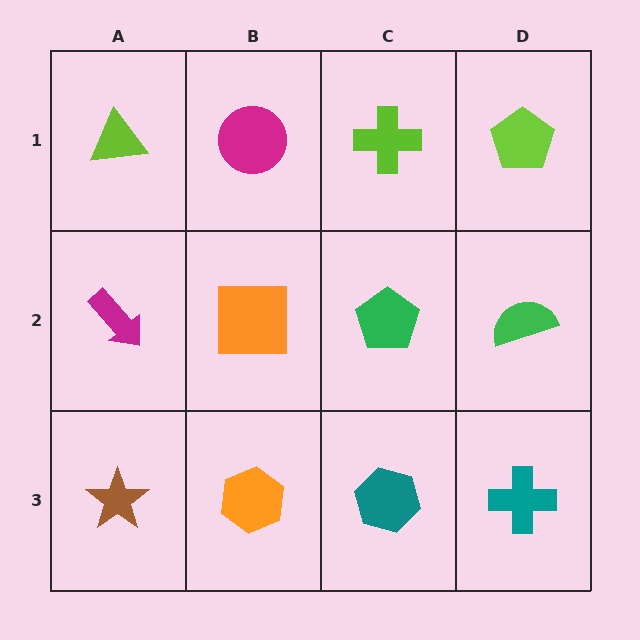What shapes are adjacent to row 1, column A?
A magenta arrow (row 2, column A), a magenta circle (row 1, column B).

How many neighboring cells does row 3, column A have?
2.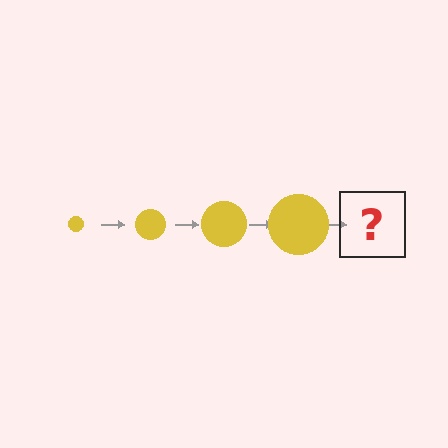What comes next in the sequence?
The next element should be a yellow circle, larger than the previous one.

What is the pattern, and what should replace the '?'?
The pattern is that the circle gets progressively larger each step. The '?' should be a yellow circle, larger than the previous one.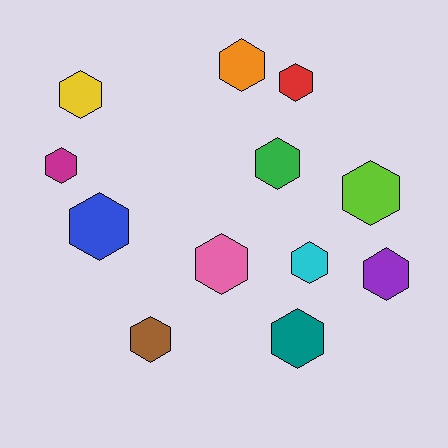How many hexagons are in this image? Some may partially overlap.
There are 12 hexagons.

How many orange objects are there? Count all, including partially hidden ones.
There is 1 orange object.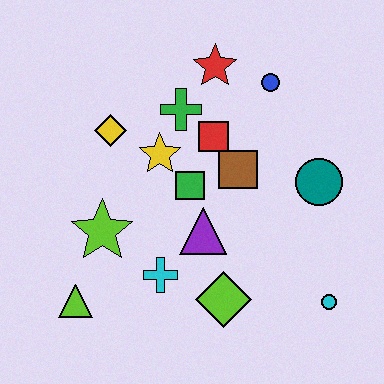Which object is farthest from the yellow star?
The cyan circle is farthest from the yellow star.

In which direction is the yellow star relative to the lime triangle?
The yellow star is above the lime triangle.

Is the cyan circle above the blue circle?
No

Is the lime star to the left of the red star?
Yes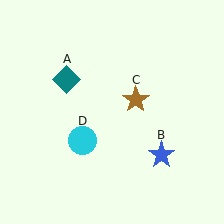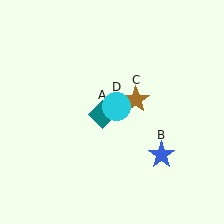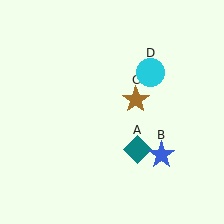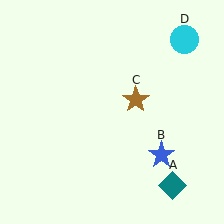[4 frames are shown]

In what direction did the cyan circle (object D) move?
The cyan circle (object D) moved up and to the right.